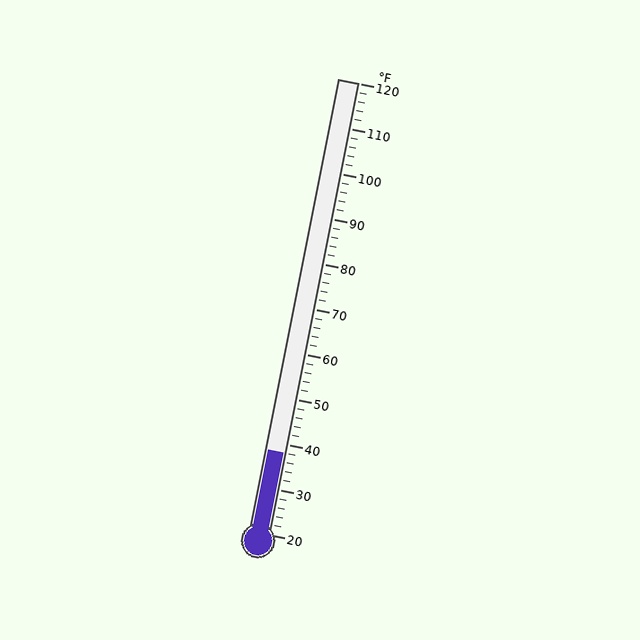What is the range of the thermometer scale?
The thermometer scale ranges from 20°F to 120°F.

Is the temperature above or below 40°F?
The temperature is below 40°F.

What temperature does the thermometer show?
The thermometer shows approximately 38°F.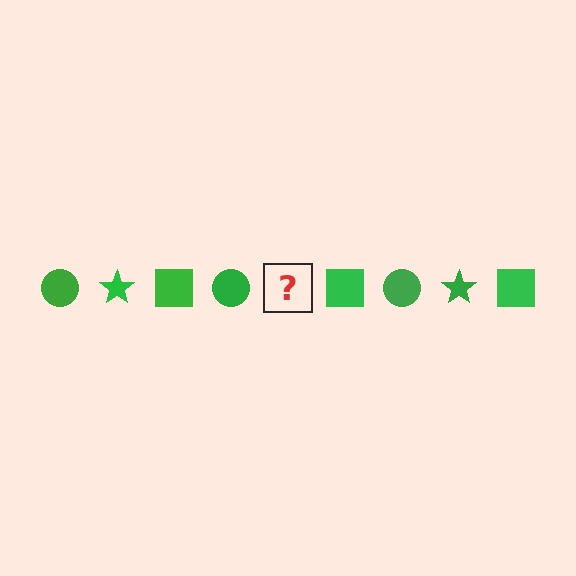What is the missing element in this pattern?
The missing element is a green star.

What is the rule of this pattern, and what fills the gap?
The rule is that the pattern cycles through circle, star, square shapes in green. The gap should be filled with a green star.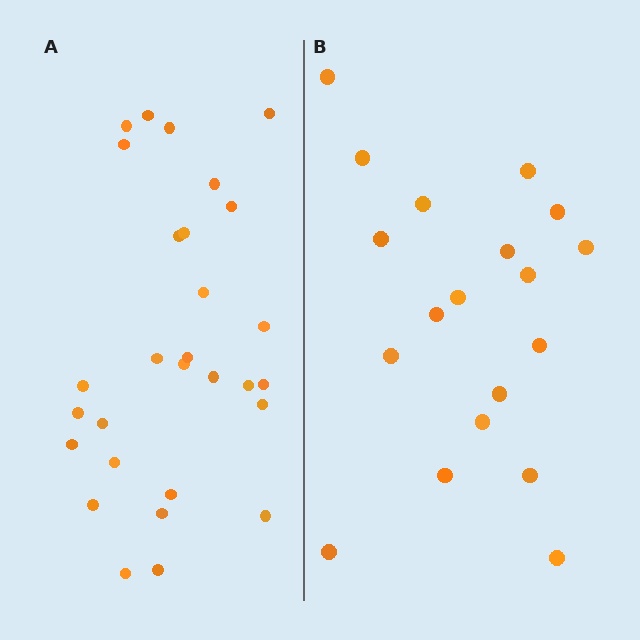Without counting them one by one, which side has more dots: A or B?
Region A (the left region) has more dots.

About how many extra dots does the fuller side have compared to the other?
Region A has roughly 10 or so more dots than region B.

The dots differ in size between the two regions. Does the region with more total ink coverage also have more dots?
No. Region B has more total ink coverage because its dots are larger, but region A actually contains more individual dots. Total area can be misleading — the number of items is what matters here.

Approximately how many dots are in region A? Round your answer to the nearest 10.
About 30 dots. (The exact count is 29, which rounds to 30.)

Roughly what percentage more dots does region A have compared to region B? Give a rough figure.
About 55% more.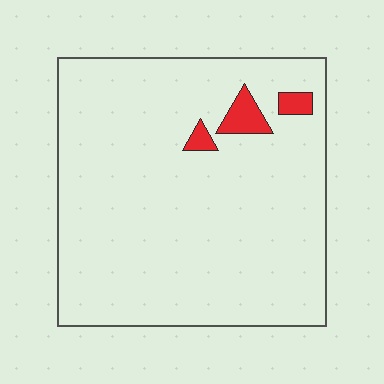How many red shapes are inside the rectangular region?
3.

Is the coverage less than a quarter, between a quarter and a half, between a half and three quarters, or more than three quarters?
Less than a quarter.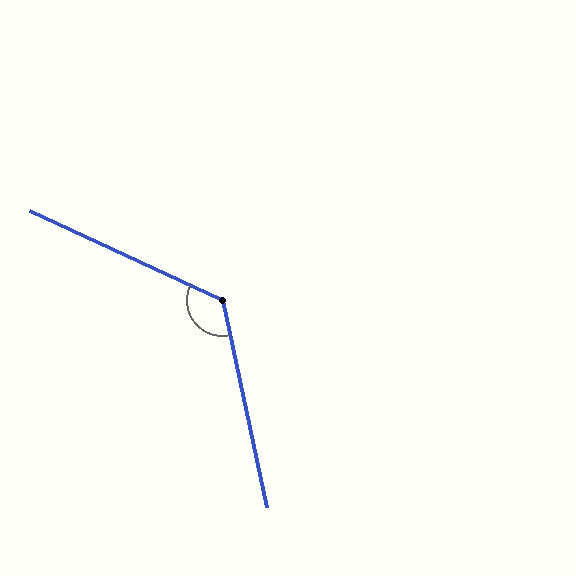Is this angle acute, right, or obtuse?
It is obtuse.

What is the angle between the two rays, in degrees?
Approximately 127 degrees.